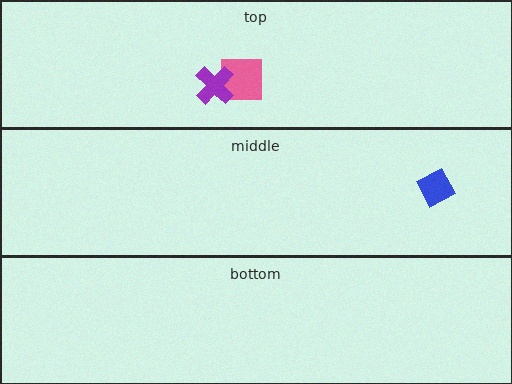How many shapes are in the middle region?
1.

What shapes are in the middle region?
The blue diamond.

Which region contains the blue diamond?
The middle region.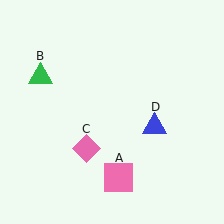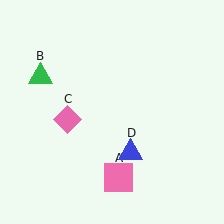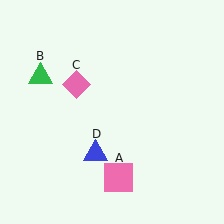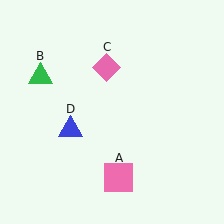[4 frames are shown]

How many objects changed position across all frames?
2 objects changed position: pink diamond (object C), blue triangle (object D).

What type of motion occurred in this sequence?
The pink diamond (object C), blue triangle (object D) rotated clockwise around the center of the scene.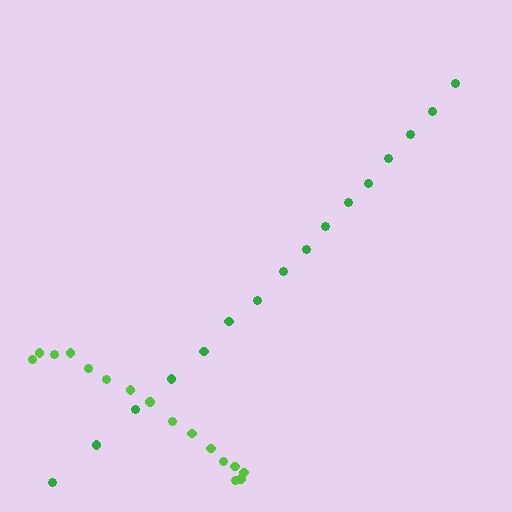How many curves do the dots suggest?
There are 2 distinct paths.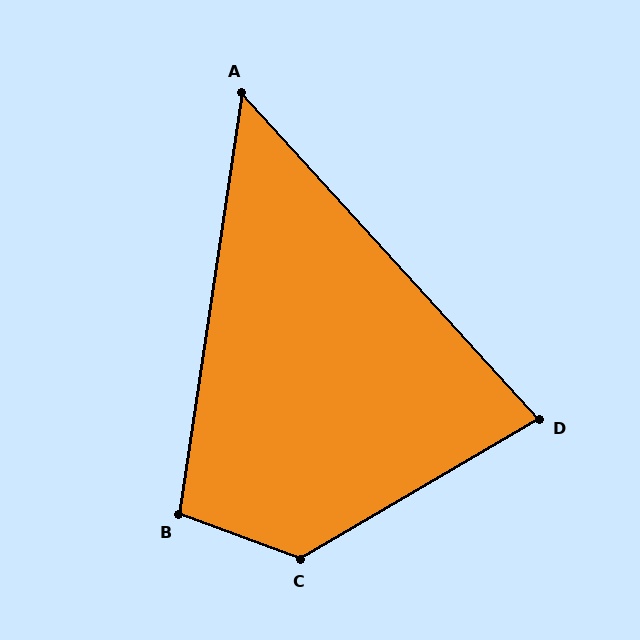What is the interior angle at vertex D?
Approximately 78 degrees (acute).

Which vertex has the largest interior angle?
C, at approximately 129 degrees.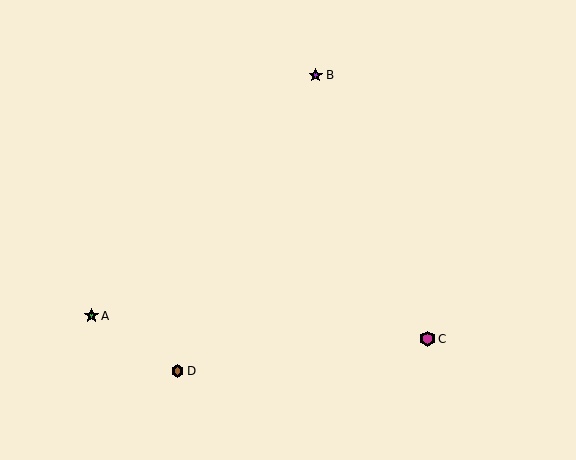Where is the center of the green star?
The center of the green star is at (91, 316).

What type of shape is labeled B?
Shape B is a purple star.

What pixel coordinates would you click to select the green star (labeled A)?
Click at (91, 316) to select the green star A.